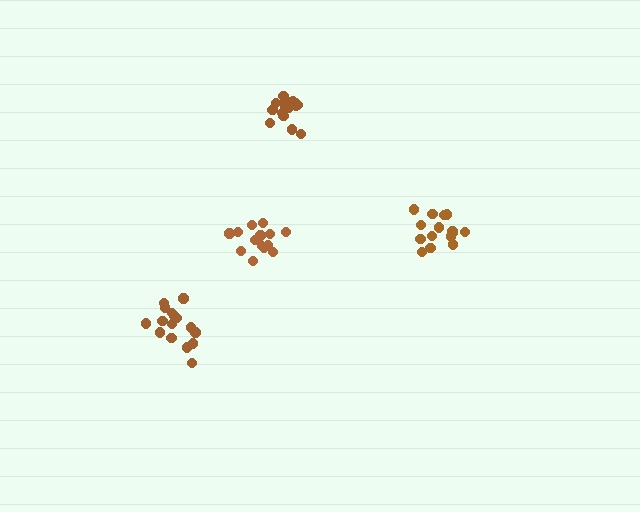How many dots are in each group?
Group 1: 15 dots, Group 2: 16 dots, Group 3: 16 dots, Group 4: 14 dots (61 total).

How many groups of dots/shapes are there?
There are 4 groups.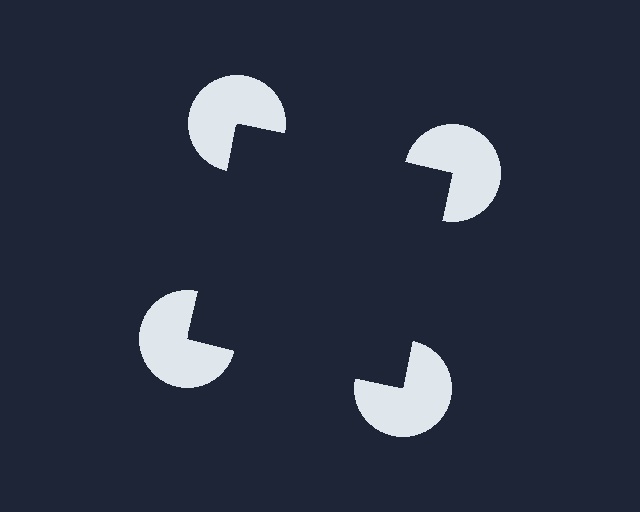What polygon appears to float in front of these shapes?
An illusory square — its edges are inferred from the aligned wedge cuts in the pac-man discs, not physically drawn.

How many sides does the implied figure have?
4 sides.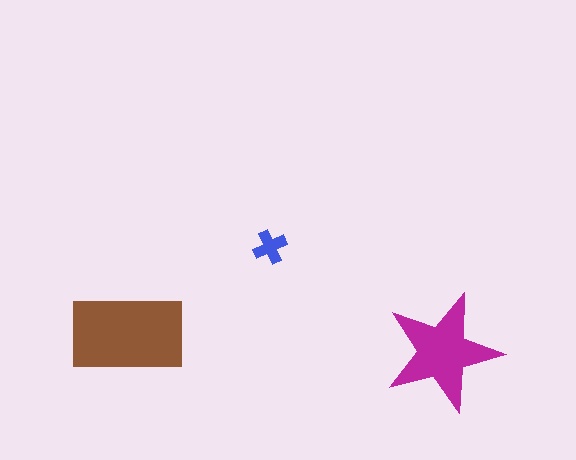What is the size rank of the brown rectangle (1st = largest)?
1st.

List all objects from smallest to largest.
The blue cross, the magenta star, the brown rectangle.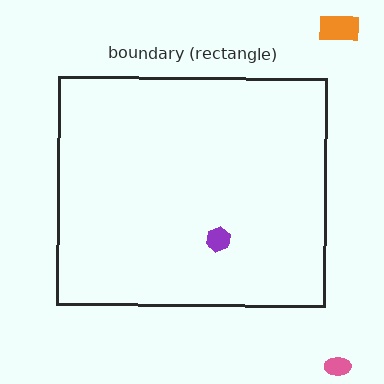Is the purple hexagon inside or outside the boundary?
Inside.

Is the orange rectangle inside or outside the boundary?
Outside.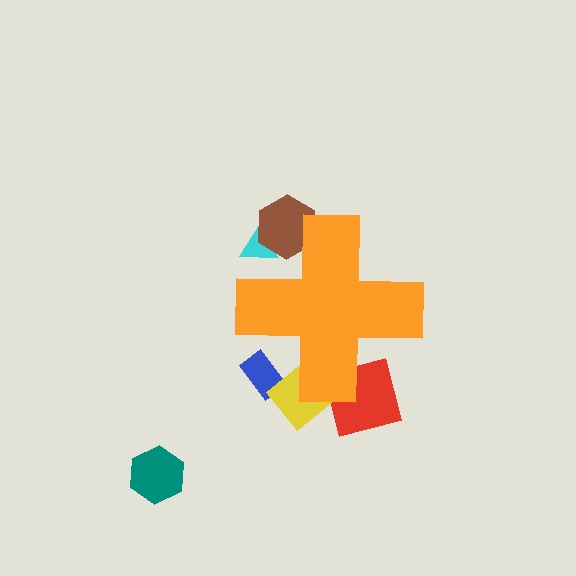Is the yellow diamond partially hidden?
Yes, the yellow diamond is partially hidden behind the orange cross.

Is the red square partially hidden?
Yes, the red square is partially hidden behind the orange cross.